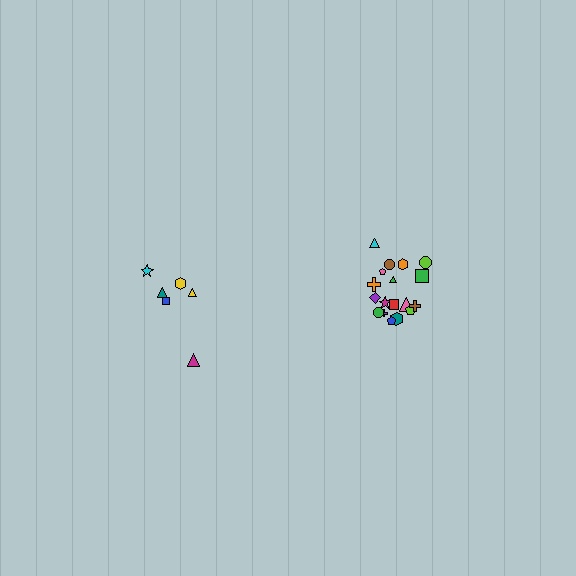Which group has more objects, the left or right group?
The right group.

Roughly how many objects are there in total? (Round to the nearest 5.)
Roughly 25 objects in total.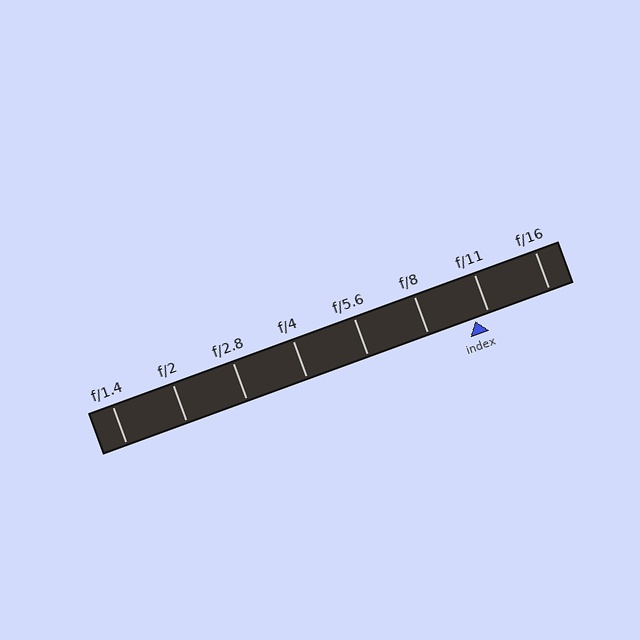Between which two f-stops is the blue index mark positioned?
The index mark is between f/8 and f/11.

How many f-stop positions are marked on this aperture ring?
There are 8 f-stop positions marked.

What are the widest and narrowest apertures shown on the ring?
The widest aperture shown is f/1.4 and the narrowest is f/16.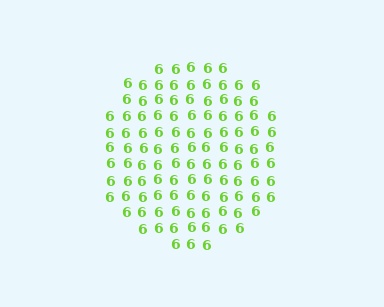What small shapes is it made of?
It is made of small digit 6's.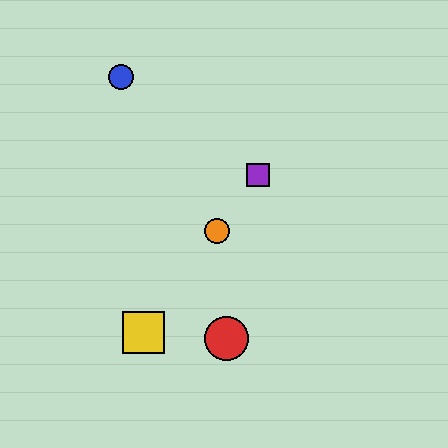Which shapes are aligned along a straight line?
The green circle, the yellow square, the purple square, the orange circle are aligned along a straight line.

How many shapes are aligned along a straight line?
4 shapes (the green circle, the yellow square, the purple square, the orange circle) are aligned along a straight line.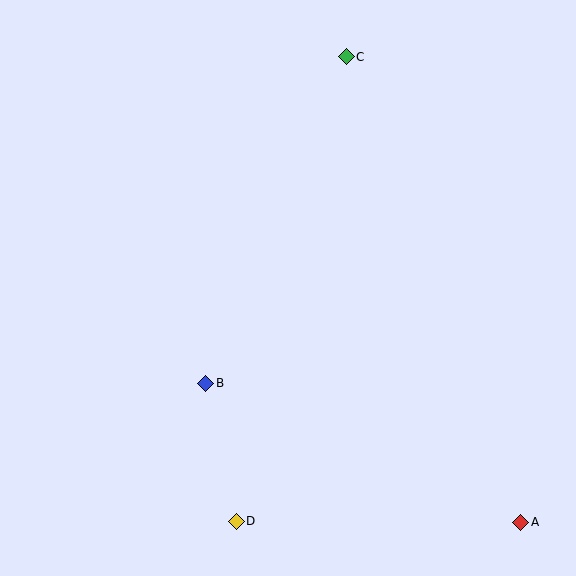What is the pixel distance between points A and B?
The distance between A and B is 344 pixels.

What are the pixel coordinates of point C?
Point C is at (346, 57).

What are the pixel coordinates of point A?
Point A is at (521, 522).